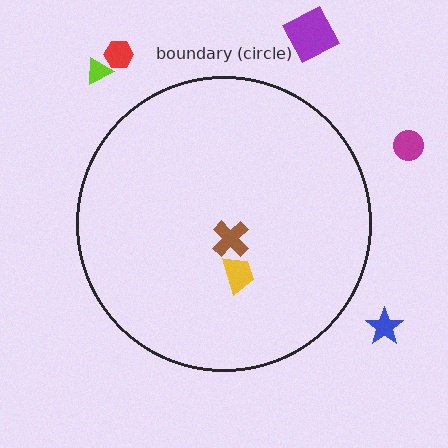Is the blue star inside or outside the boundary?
Outside.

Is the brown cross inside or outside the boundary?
Inside.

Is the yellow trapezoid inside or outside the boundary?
Inside.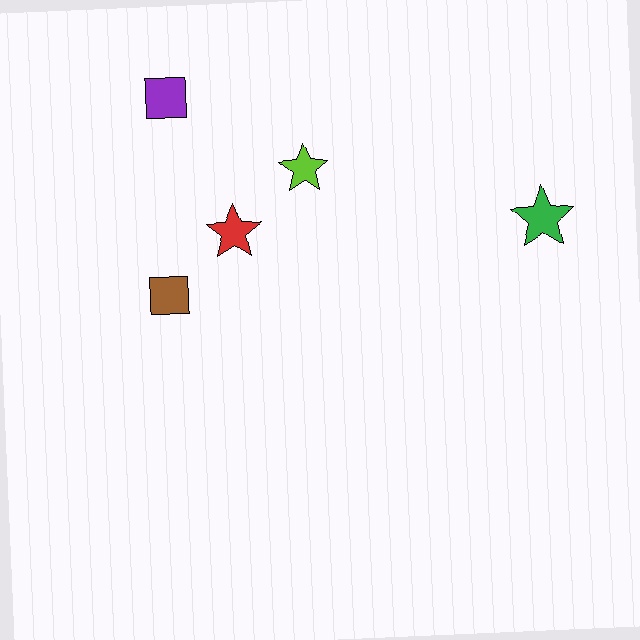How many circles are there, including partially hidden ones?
There are no circles.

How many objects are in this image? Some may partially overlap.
There are 5 objects.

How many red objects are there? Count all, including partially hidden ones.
There is 1 red object.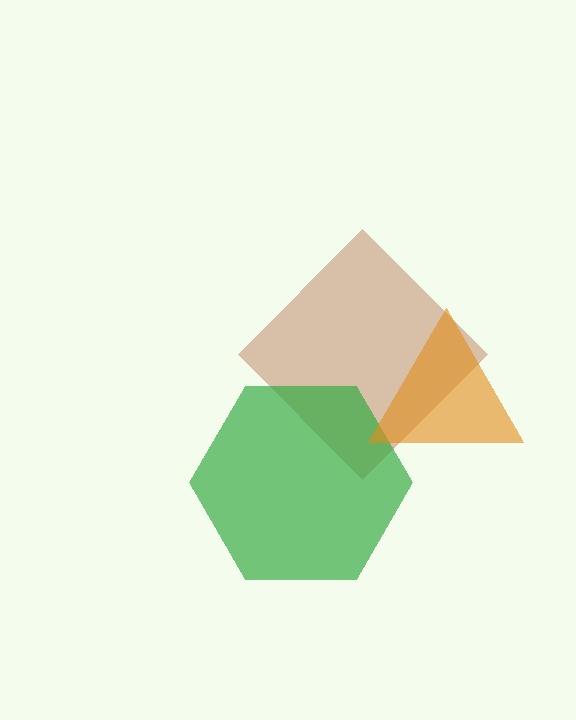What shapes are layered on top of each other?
The layered shapes are: a brown diamond, a green hexagon, an orange triangle.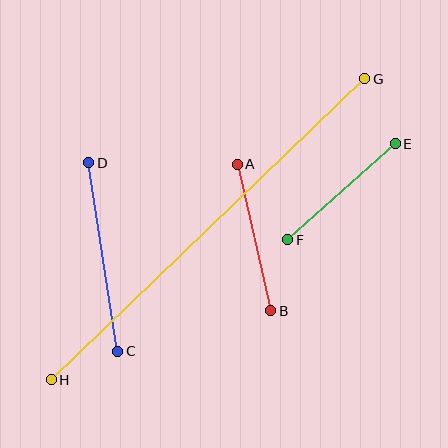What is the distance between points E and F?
The distance is approximately 144 pixels.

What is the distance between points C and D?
The distance is approximately 191 pixels.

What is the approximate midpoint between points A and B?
The midpoint is at approximately (254, 237) pixels.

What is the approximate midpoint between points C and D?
The midpoint is at approximately (103, 257) pixels.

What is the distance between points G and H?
The distance is approximately 435 pixels.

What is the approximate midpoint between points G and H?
The midpoint is at approximately (208, 229) pixels.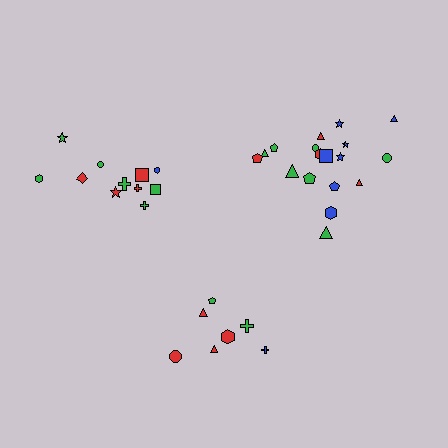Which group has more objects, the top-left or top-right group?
The top-right group.